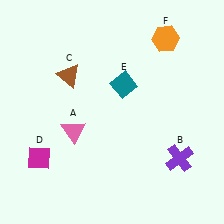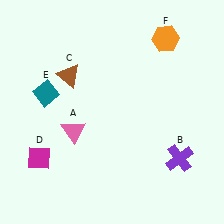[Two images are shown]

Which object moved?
The teal diamond (E) moved left.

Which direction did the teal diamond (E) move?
The teal diamond (E) moved left.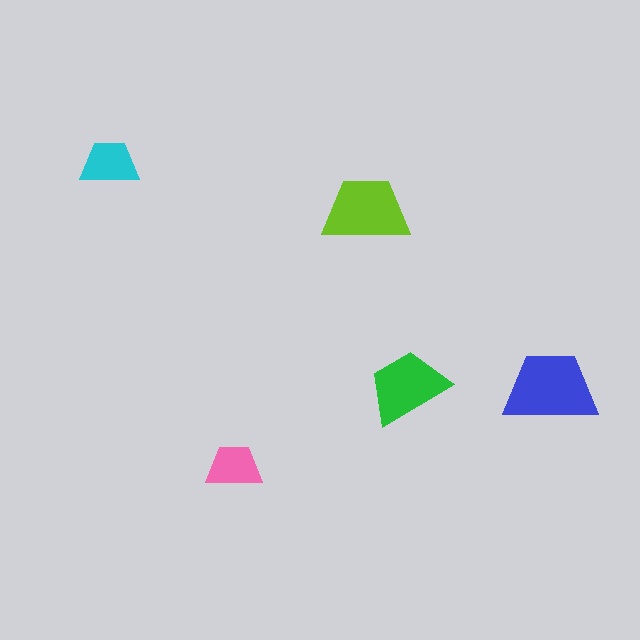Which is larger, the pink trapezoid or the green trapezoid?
The green one.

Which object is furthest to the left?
The cyan trapezoid is leftmost.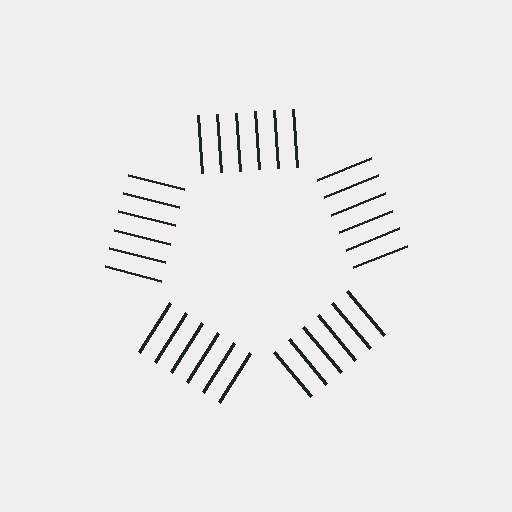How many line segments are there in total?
30 — 6 along each of the 5 edges.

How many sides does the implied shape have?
5 sides — the line-ends trace a pentagon.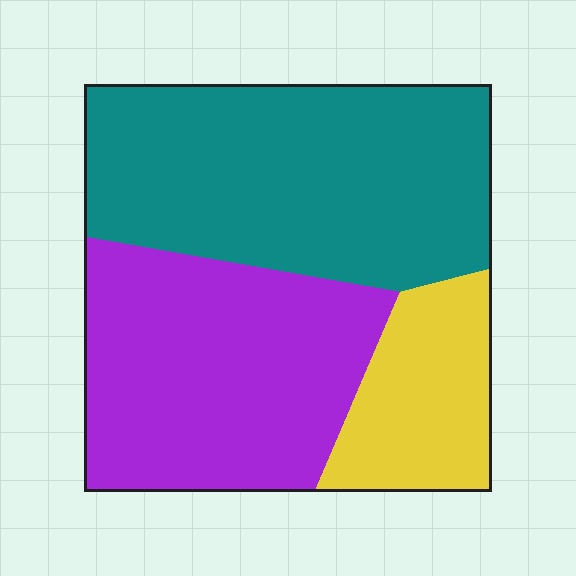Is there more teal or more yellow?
Teal.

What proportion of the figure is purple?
Purple takes up about three eighths (3/8) of the figure.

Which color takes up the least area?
Yellow, at roughly 15%.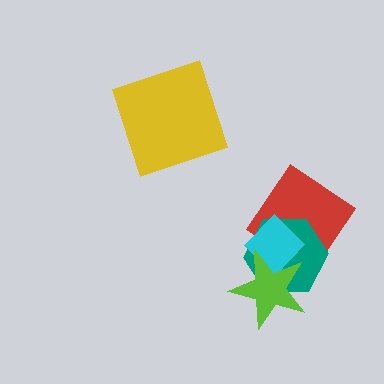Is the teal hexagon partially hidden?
Yes, it is partially covered by another shape.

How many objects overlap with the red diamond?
2 objects overlap with the red diamond.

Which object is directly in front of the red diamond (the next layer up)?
The teal hexagon is directly in front of the red diamond.